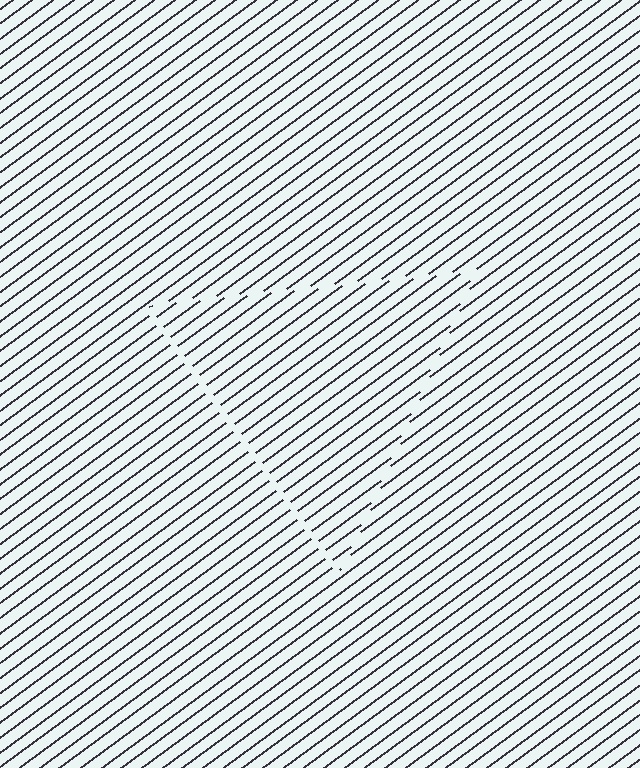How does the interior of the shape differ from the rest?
The interior of the shape contains the same grating, shifted by half a period — the contour is defined by the phase discontinuity where line-ends from the inner and outer gratings abut.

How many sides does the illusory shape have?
3 sides — the line-ends trace a triangle.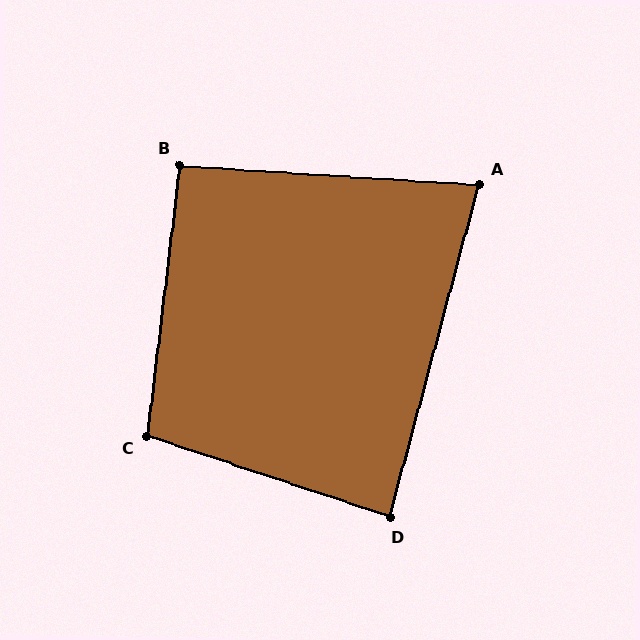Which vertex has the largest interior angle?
C, at approximately 101 degrees.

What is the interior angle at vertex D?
Approximately 87 degrees (approximately right).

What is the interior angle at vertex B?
Approximately 93 degrees (approximately right).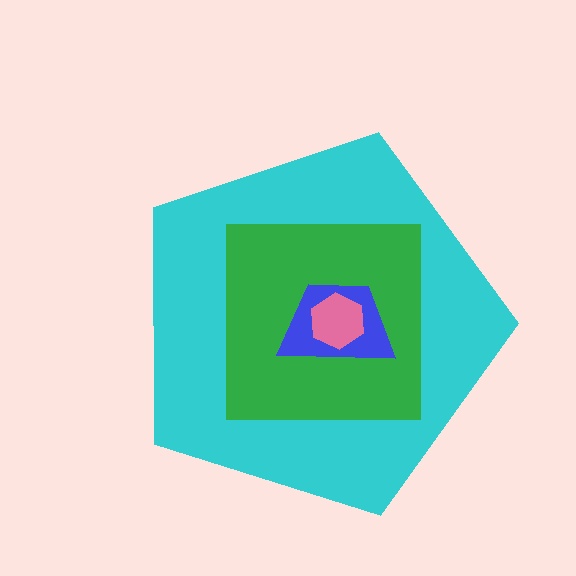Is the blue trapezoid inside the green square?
Yes.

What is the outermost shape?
The cyan pentagon.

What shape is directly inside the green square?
The blue trapezoid.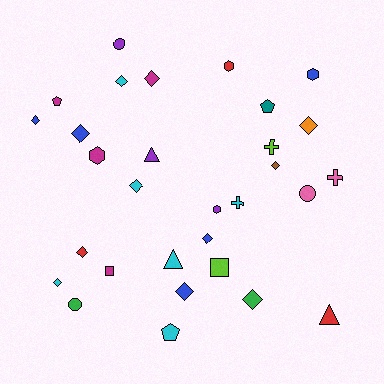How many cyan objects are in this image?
There are 6 cyan objects.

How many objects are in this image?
There are 30 objects.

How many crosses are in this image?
There are 3 crosses.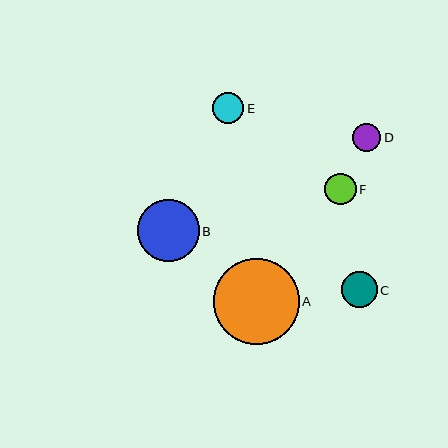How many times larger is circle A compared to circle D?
Circle A is approximately 3.1 times the size of circle D.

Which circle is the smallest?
Circle D is the smallest with a size of approximately 28 pixels.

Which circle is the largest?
Circle A is the largest with a size of approximately 86 pixels.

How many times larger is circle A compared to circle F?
Circle A is approximately 2.7 times the size of circle F.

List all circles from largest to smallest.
From largest to smallest: A, B, C, E, F, D.